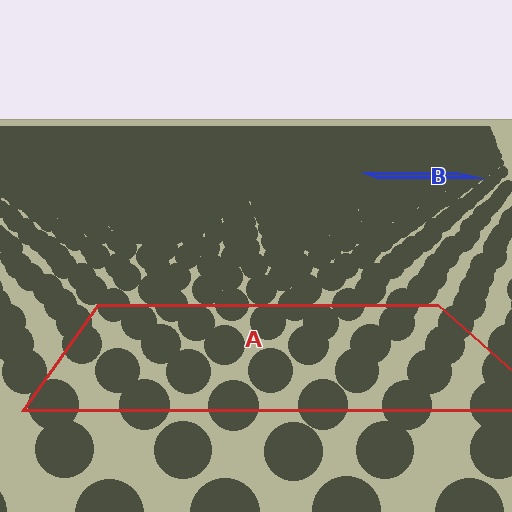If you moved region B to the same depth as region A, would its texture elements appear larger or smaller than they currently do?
They would appear larger. At a closer depth, the same texture elements are projected at a bigger on-screen size.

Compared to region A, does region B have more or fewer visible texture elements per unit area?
Region B has more texture elements per unit area — they are packed more densely because it is farther away.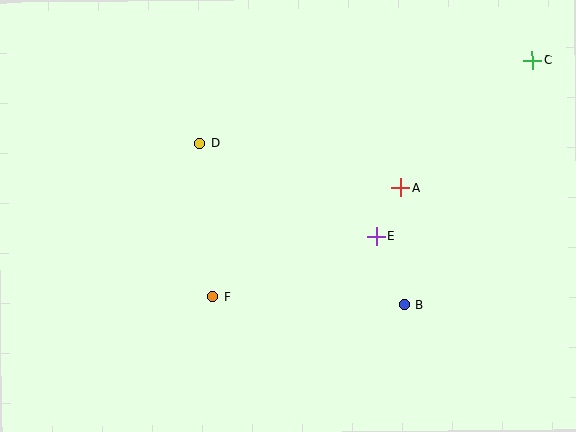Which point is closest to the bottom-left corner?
Point F is closest to the bottom-left corner.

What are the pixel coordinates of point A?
Point A is at (400, 188).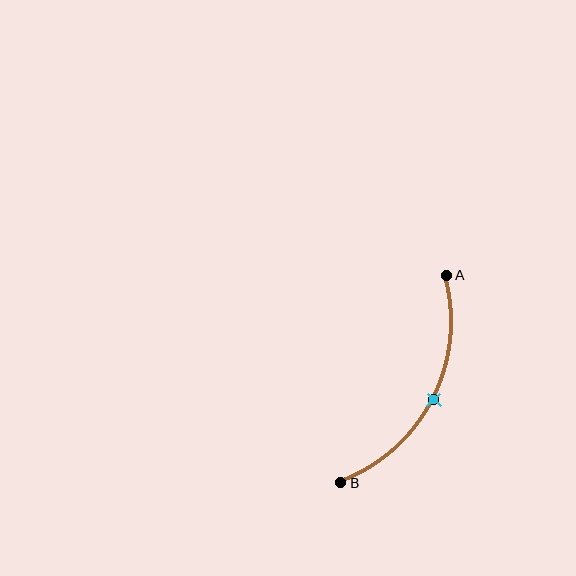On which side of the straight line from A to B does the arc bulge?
The arc bulges to the right of the straight line connecting A and B.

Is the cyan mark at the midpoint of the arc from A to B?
Yes. The cyan mark lies on the arc at equal arc-length from both A and B — it is the arc midpoint.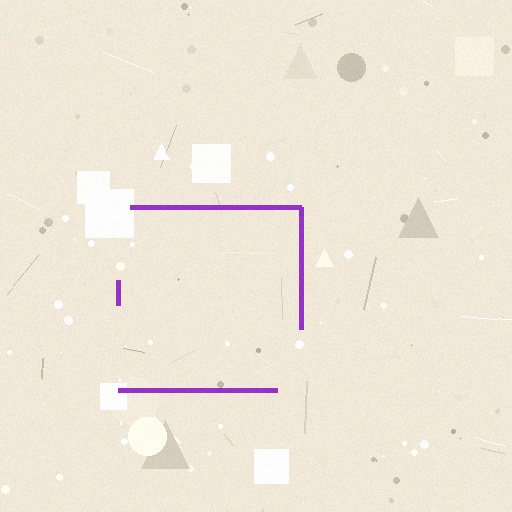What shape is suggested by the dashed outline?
The dashed outline suggests a square.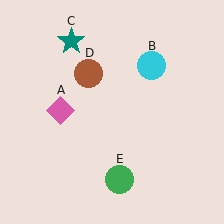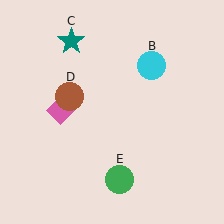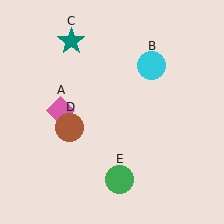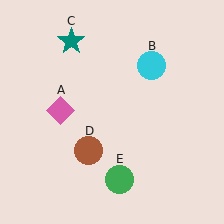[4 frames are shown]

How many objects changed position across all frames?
1 object changed position: brown circle (object D).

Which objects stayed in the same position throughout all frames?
Pink diamond (object A) and cyan circle (object B) and teal star (object C) and green circle (object E) remained stationary.